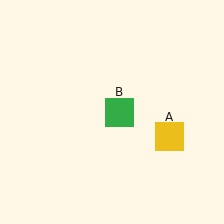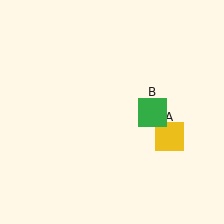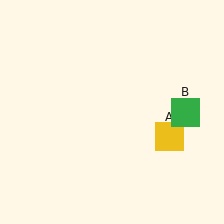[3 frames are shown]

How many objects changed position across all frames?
1 object changed position: green square (object B).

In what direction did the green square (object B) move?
The green square (object B) moved right.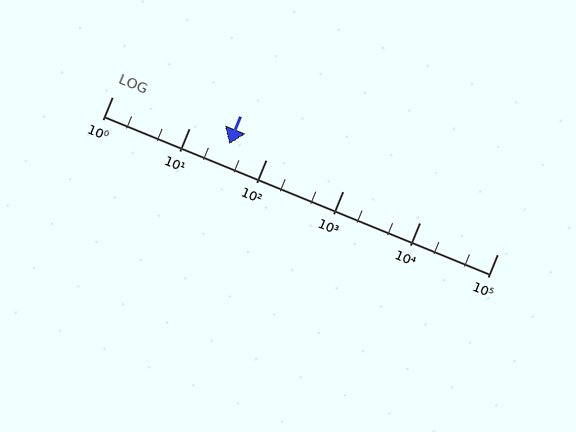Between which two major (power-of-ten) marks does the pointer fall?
The pointer is between 10 and 100.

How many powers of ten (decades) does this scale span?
The scale spans 5 decades, from 1 to 100000.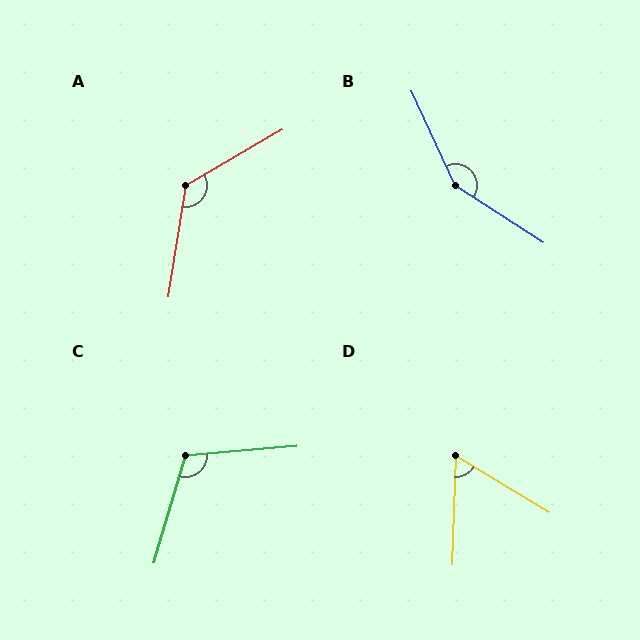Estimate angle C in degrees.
Approximately 111 degrees.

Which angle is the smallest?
D, at approximately 60 degrees.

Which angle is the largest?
B, at approximately 147 degrees.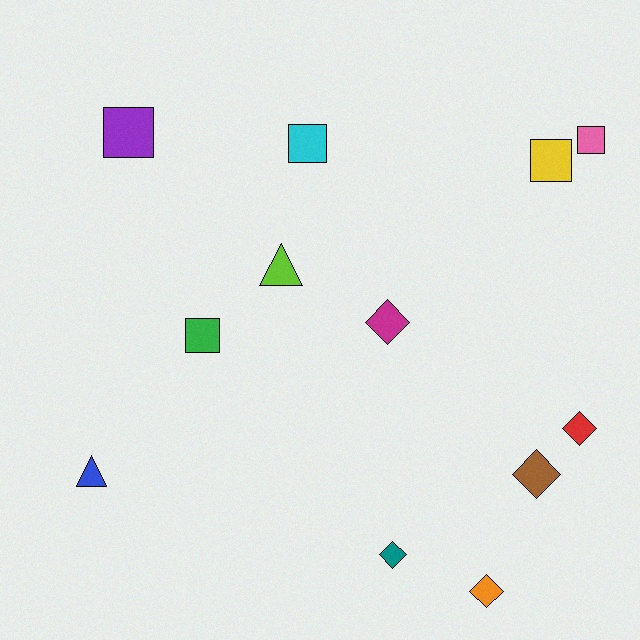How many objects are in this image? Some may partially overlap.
There are 12 objects.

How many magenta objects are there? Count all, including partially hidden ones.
There is 1 magenta object.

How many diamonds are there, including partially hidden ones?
There are 5 diamonds.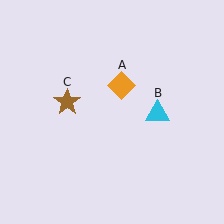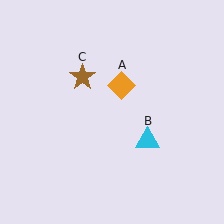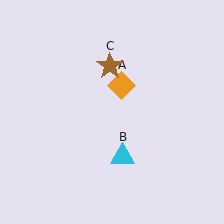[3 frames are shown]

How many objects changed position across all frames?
2 objects changed position: cyan triangle (object B), brown star (object C).